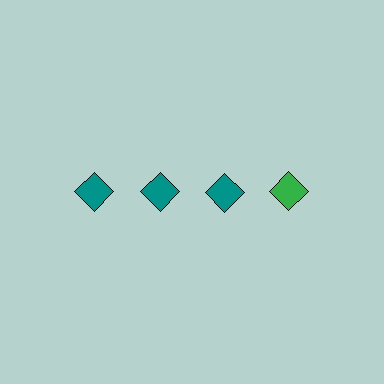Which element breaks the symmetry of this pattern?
The green diamond in the top row, second from right column breaks the symmetry. All other shapes are teal diamonds.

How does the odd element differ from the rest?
It has a different color: green instead of teal.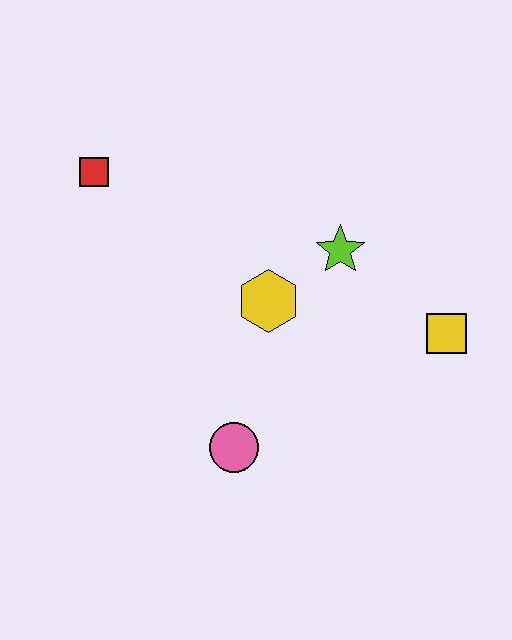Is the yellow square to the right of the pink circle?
Yes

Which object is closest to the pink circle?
The yellow hexagon is closest to the pink circle.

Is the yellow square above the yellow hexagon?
No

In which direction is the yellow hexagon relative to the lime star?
The yellow hexagon is to the left of the lime star.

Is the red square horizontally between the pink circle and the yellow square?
No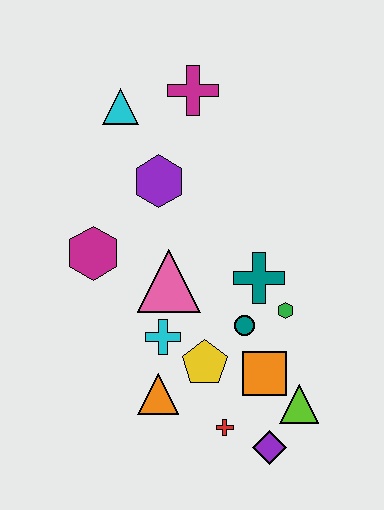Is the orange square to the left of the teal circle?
No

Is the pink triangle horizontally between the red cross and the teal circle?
No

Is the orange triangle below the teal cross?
Yes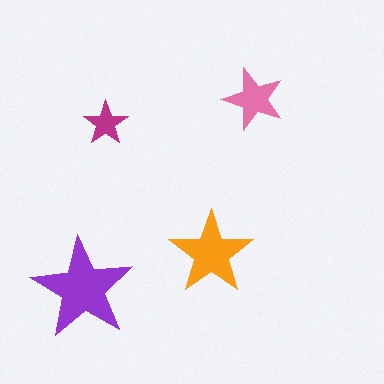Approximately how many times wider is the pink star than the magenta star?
About 1.5 times wider.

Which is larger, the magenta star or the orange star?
The orange one.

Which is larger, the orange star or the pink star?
The orange one.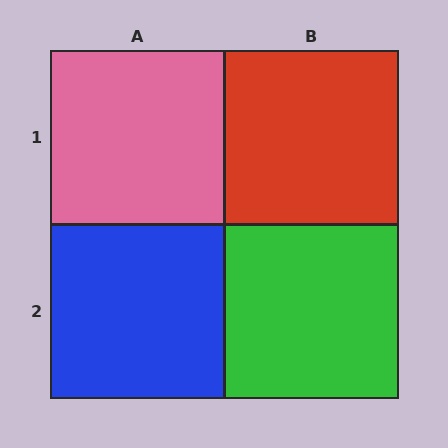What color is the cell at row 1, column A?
Pink.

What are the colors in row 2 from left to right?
Blue, green.